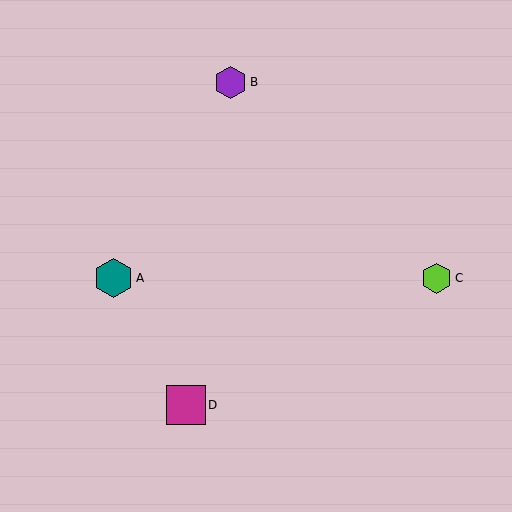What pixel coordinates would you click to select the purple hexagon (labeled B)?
Click at (231, 82) to select the purple hexagon B.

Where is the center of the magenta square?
The center of the magenta square is at (186, 405).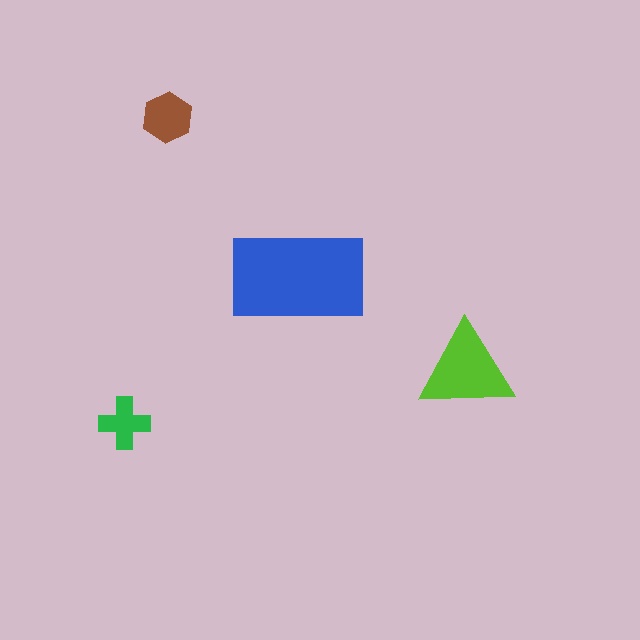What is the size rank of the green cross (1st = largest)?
4th.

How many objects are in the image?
There are 4 objects in the image.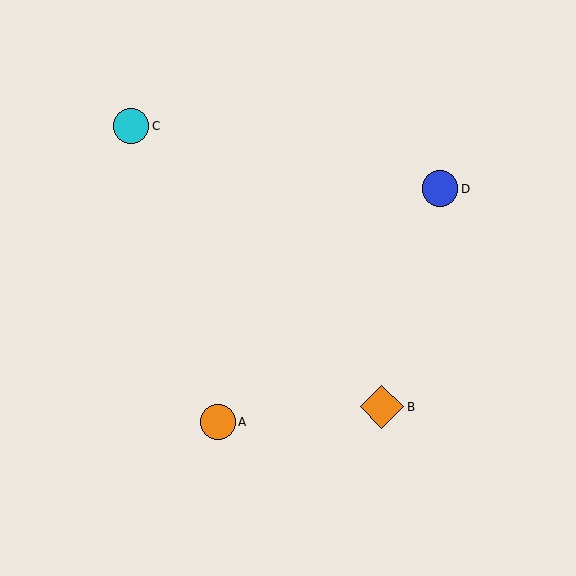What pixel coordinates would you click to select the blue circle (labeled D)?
Click at (440, 189) to select the blue circle D.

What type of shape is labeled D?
Shape D is a blue circle.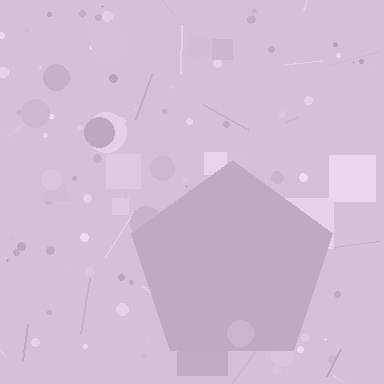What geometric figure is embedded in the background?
A pentagon is embedded in the background.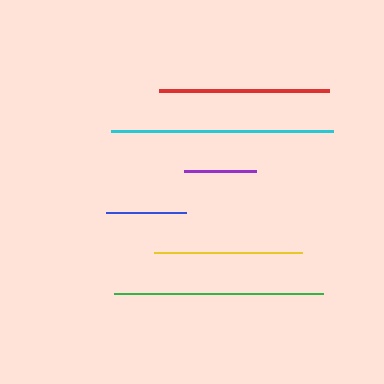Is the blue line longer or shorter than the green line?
The green line is longer than the blue line.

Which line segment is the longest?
The cyan line is the longest at approximately 222 pixels.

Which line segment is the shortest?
The purple line is the shortest at approximately 72 pixels.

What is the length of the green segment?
The green segment is approximately 209 pixels long.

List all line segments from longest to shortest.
From longest to shortest: cyan, green, red, yellow, blue, purple.